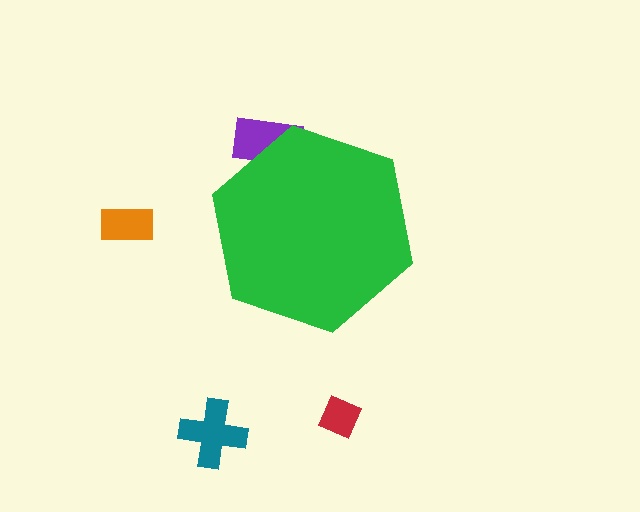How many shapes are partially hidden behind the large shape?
1 shape is partially hidden.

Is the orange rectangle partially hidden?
No, the orange rectangle is fully visible.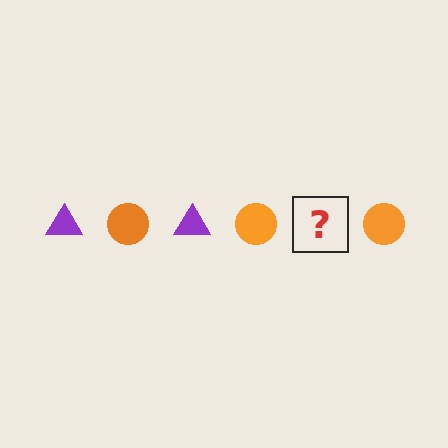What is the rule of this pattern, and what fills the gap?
The rule is that the pattern alternates between purple triangle and orange circle. The gap should be filled with a purple triangle.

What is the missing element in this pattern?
The missing element is a purple triangle.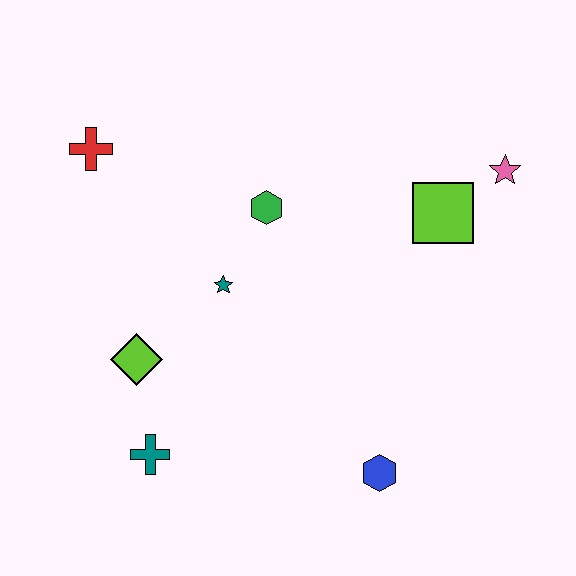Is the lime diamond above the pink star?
No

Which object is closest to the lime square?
The pink star is closest to the lime square.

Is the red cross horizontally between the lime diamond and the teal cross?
No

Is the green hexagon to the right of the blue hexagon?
No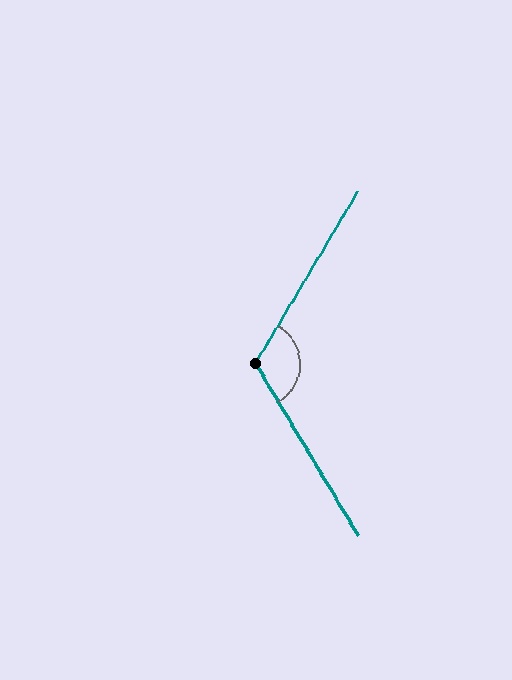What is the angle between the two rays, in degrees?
Approximately 119 degrees.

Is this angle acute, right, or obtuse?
It is obtuse.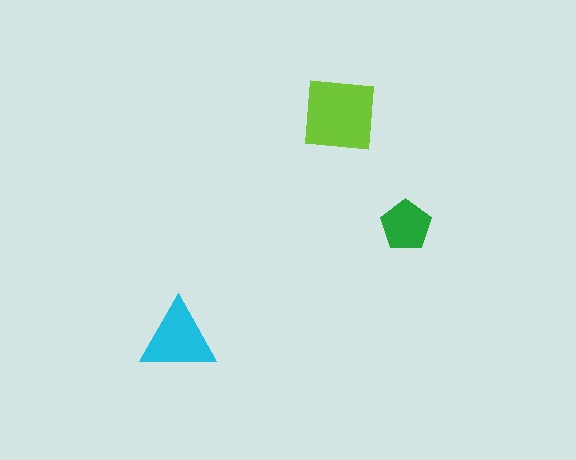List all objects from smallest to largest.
The green pentagon, the cyan triangle, the lime square.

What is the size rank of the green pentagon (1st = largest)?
3rd.